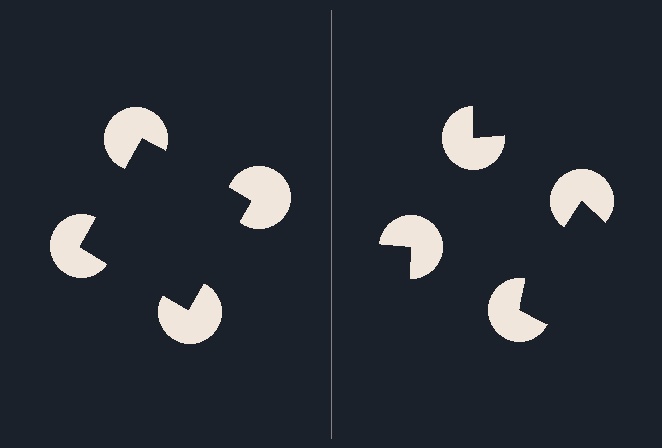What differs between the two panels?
The pac-man discs are positioned identically on both sides; only the wedge orientations differ. On the left they align to a square; on the right they are misaligned.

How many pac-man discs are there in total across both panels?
8 — 4 on each side.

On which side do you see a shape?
An illusory square appears on the left side. On the right side the wedge cuts are rotated, so no coherent shape forms.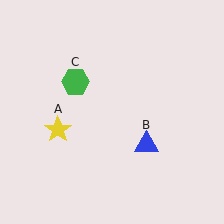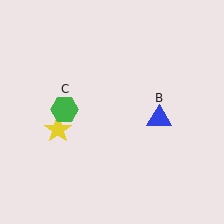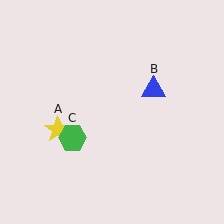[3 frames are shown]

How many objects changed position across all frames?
2 objects changed position: blue triangle (object B), green hexagon (object C).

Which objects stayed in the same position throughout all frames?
Yellow star (object A) remained stationary.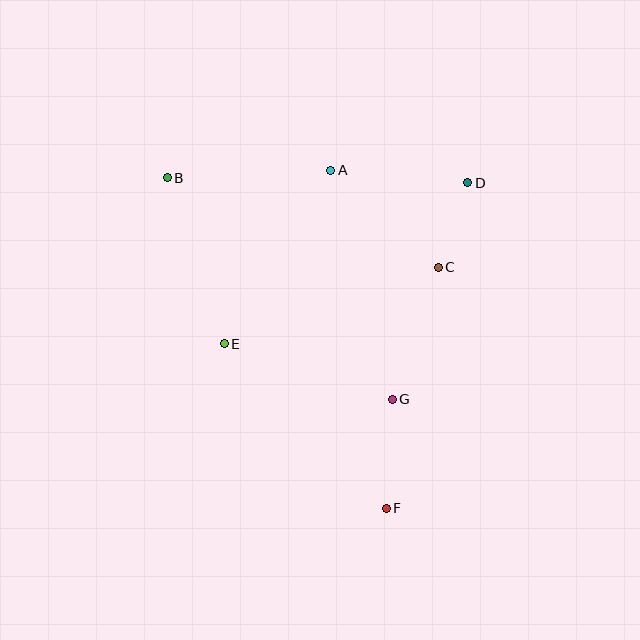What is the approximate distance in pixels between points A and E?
The distance between A and E is approximately 204 pixels.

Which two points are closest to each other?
Points C and D are closest to each other.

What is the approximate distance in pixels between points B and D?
The distance between B and D is approximately 300 pixels.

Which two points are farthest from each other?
Points B and F are farthest from each other.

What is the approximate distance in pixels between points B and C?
The distance between B and C is approximately 285 pixels.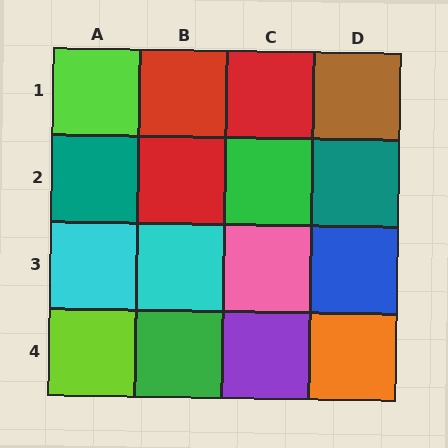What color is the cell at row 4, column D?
Orange.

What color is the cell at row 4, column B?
Green.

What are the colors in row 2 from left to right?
Teal, red, green, teal.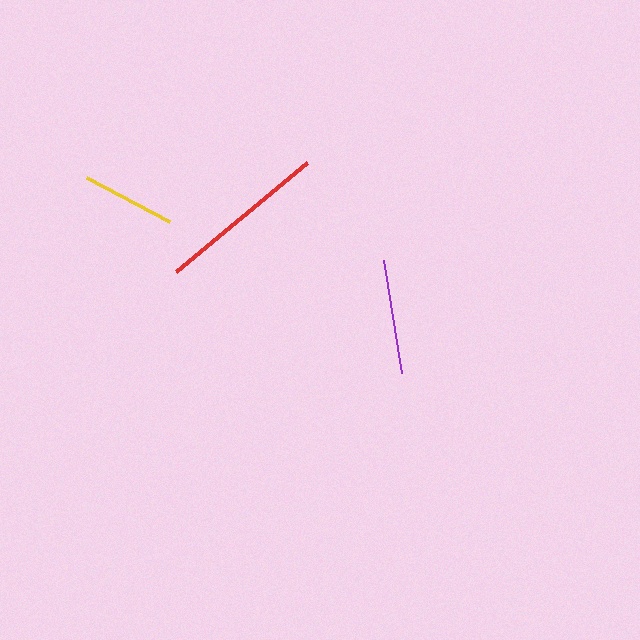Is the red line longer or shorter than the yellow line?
The red line is longer than the yellow line.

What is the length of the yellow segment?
The yellow segment is approximately 94 pixels long.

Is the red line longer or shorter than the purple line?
The red line is longer than the purple line.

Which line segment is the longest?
The red line is the longest at approximately 170 pixels.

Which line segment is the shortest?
The yellow line is the shortest at approximately 94 pixels.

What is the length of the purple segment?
The purple segment is approximately 115 pixels long.